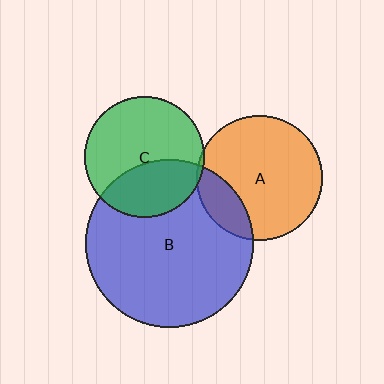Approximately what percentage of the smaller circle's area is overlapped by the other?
Approximately 35%.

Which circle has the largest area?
Circle B (blue).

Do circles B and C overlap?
Yes.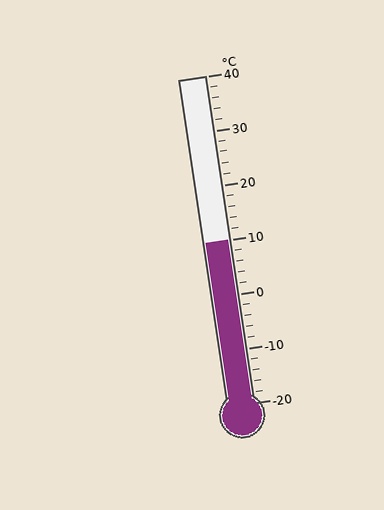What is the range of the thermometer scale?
The thermometer scale ranges from -20°C to 40°C.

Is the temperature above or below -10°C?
The temperature is above -10°C.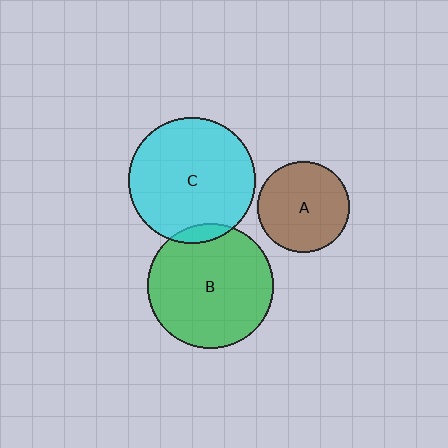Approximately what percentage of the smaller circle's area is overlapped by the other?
Approximately 5%.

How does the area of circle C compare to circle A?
Approximately 1.9 times.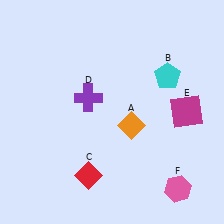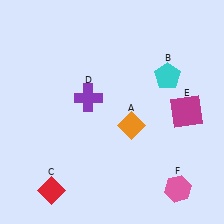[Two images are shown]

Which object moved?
The red diamond (C) moved left.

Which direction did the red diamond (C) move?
The red diamond (C) moved left.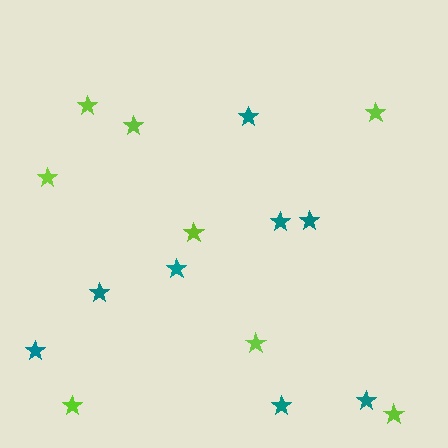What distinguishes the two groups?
There are 2 groups: one group of teal stars (8) and one group of lime stars (8).